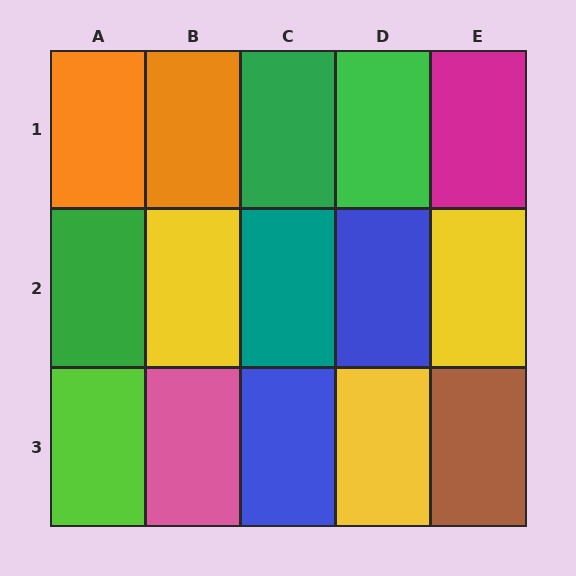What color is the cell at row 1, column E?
Magenta.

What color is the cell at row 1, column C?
Green.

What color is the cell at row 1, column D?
Green.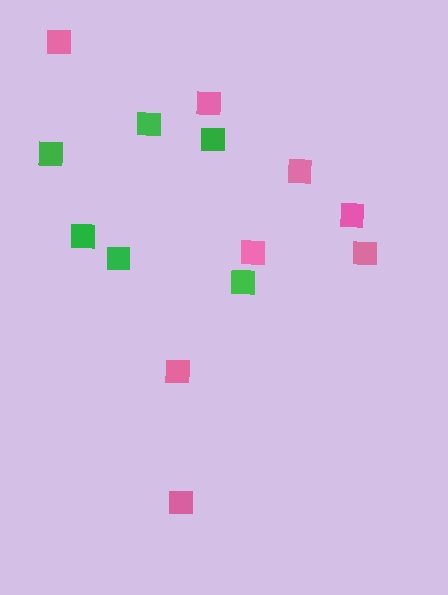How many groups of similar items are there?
There are 2 groups: one group of green squares (6) and one group of pink squares (8).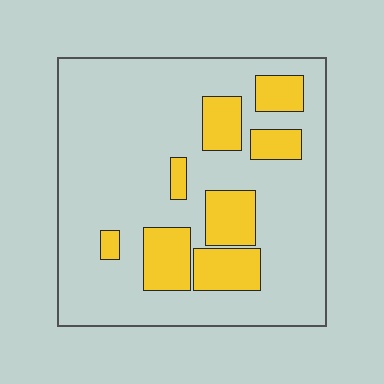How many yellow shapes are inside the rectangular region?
8.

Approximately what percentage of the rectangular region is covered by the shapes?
Approximately 20%.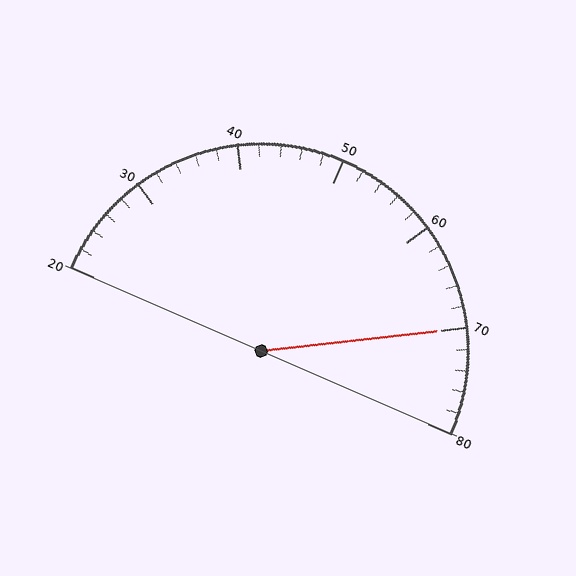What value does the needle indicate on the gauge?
The needle indicates approximately 70.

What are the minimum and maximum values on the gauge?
The gauge ranges from 20 to 80.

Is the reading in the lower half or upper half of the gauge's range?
The reading is in the upper half of the range (20 to 80).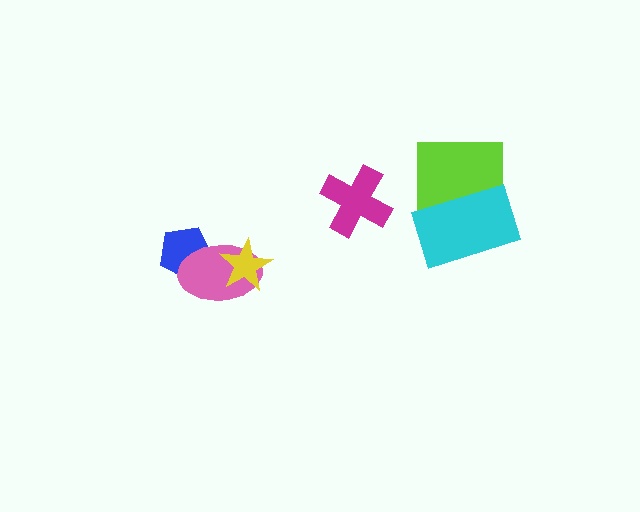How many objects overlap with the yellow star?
1 object overlaps with the yellow star.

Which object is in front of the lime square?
The cyan rectangle is in front of the lime square.